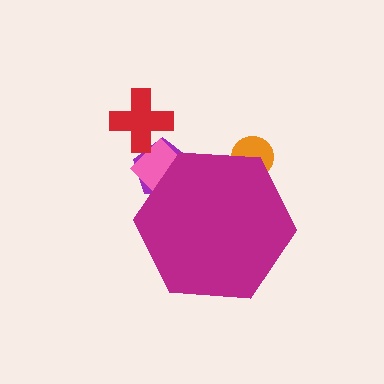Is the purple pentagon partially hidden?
Yes, the purple pentagon is partially hidden behind the magenta hexagon.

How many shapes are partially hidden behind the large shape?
3 shapes are partially hidden.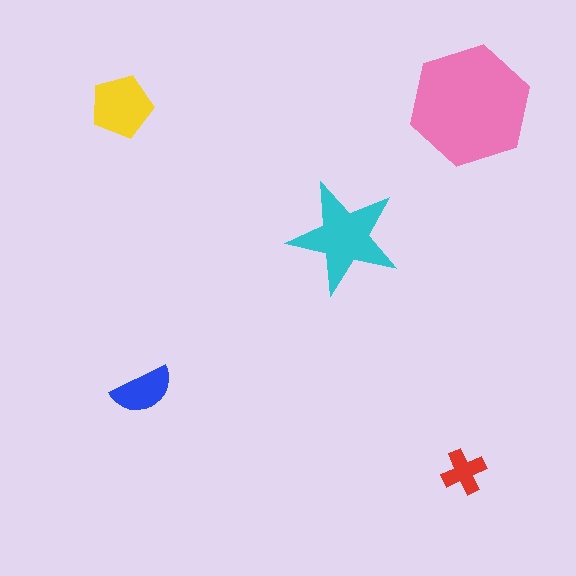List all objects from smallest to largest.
The red cross, the blue semicircle, the yellow pentagon, the cyan star, the pink hexagon.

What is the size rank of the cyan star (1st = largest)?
2nd.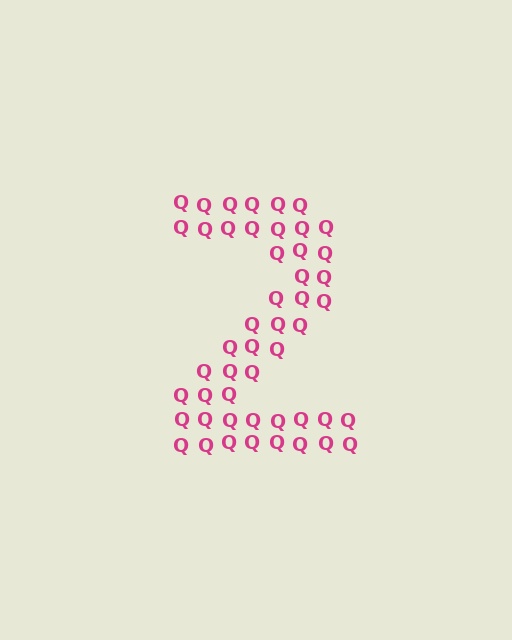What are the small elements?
The small elements are letter Q's.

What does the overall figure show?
The overall figure shows the digit 2.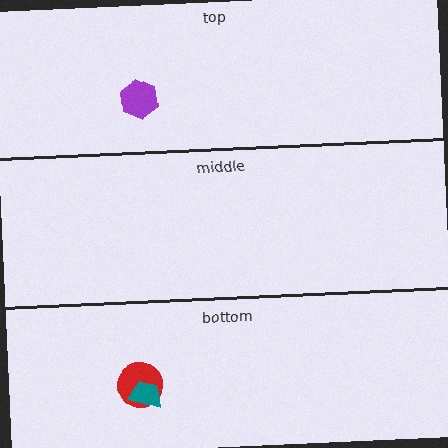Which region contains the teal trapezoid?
The bottom region.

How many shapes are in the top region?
1.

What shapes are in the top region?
The purple hexagon.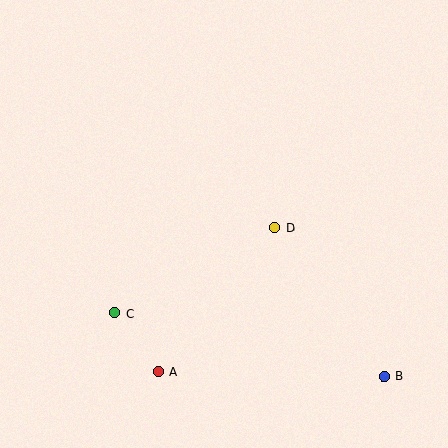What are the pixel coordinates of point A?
Point A is at (158, 371).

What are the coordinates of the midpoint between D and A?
The midpoint between D and A is at (216, 299).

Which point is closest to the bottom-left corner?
Point A is closest to the bottom-left corner.